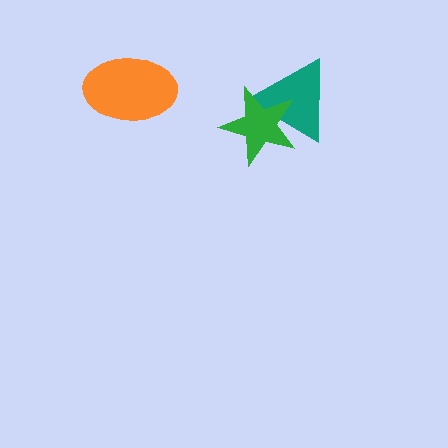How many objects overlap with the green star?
1 object overlaps with the green star.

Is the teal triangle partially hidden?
Yes, it is partially covered by another shape.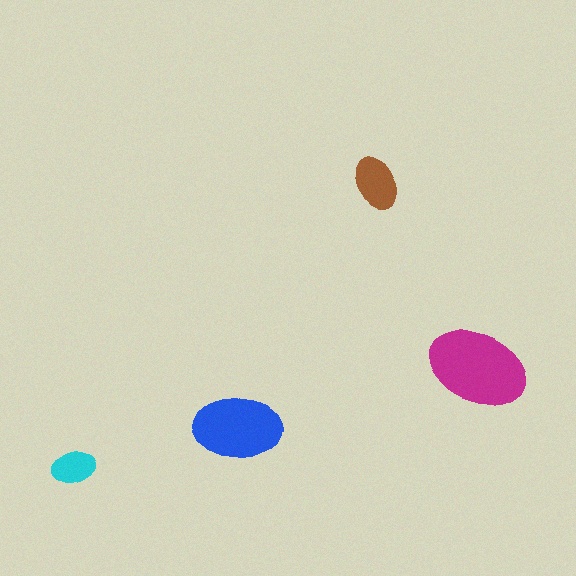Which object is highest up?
The brown ellipse is topmost.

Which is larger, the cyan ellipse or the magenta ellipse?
The magenta one.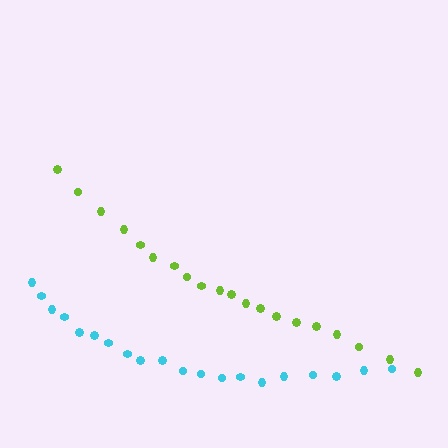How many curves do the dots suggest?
There are 2 distinct paths.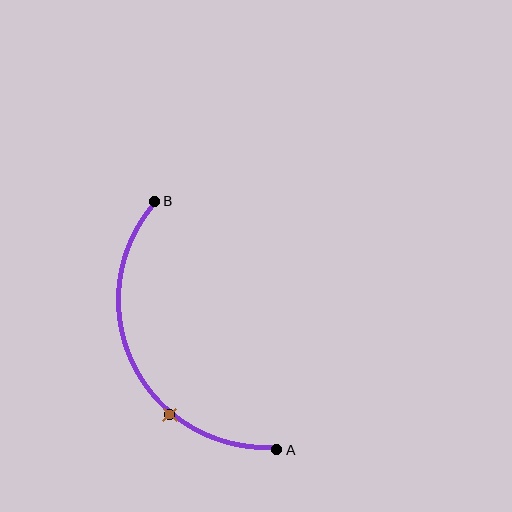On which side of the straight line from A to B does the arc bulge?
The arc bulges to the left of the straight line connecting A and B.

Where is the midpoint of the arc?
The arc midpoint is the point on the curve farthest from the straight line joining A and B. It sits to the left of that line.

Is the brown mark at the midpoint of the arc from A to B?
No. The brown mark lies on the arc but is closer to endpoint A. The arc midpoint would be at the point on the curve equidistant along the arc from both A and B.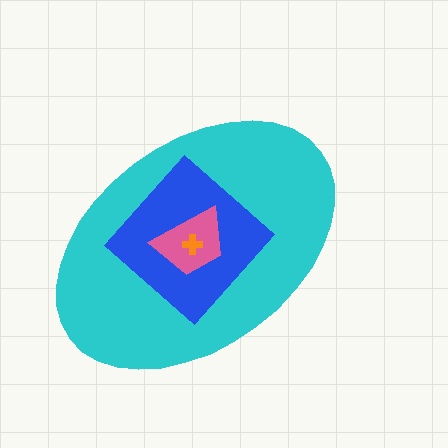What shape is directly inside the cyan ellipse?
The blue diamond.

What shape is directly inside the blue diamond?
The pink trapezoid.